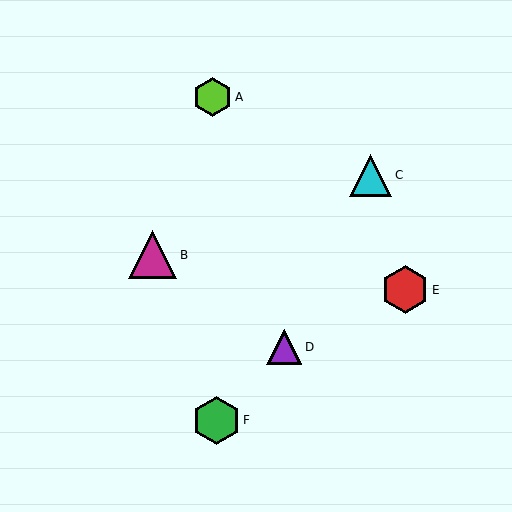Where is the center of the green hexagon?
The center of the green hexagon is at (216, 420).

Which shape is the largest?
The green hexagon (labeled F) is the largest.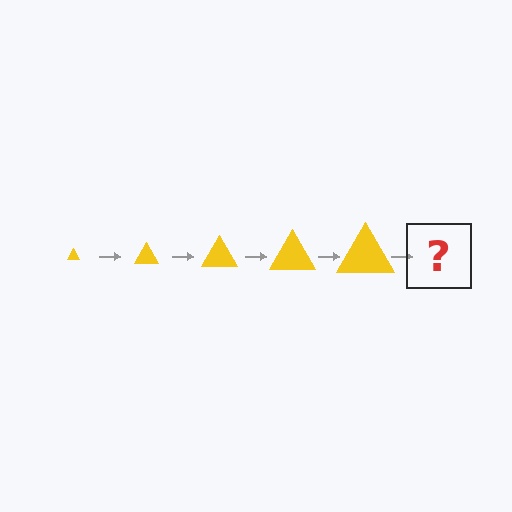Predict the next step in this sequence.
The next step is a yellow triangle, larger than the previous one.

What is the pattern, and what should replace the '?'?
The pattern is that the triangle gets progressively larger each step. The '?' should be a yellow triangle, larger than the previous one.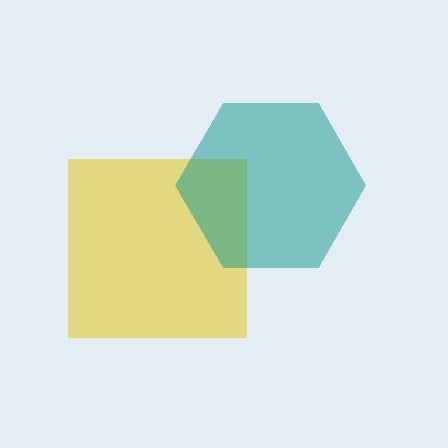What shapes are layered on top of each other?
The layered shapes are: a yellow square, a teal hexagon.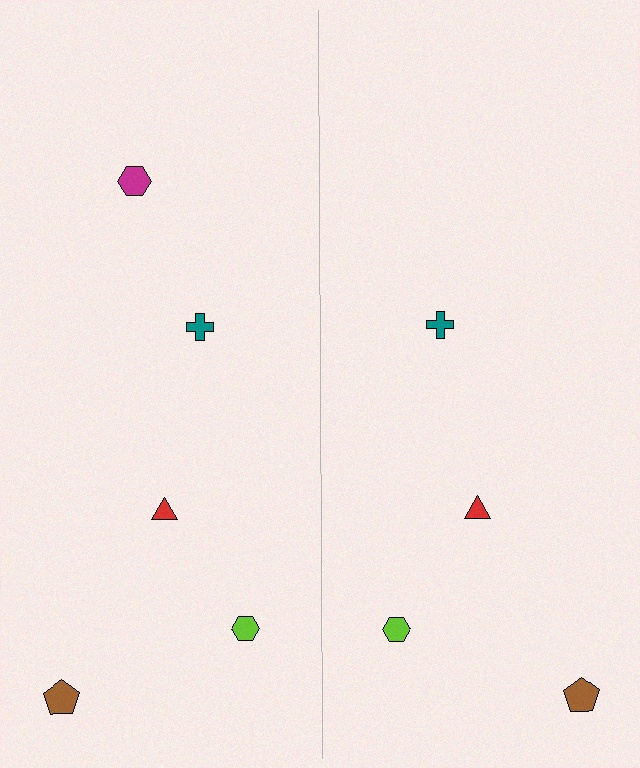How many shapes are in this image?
There are 9 shapes in this image.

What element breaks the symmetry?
A magenta hexagon is missing from the right side.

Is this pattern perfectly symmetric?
No, the pattern is not perfectly symmetric. A magenta hexagon is missing from the right side.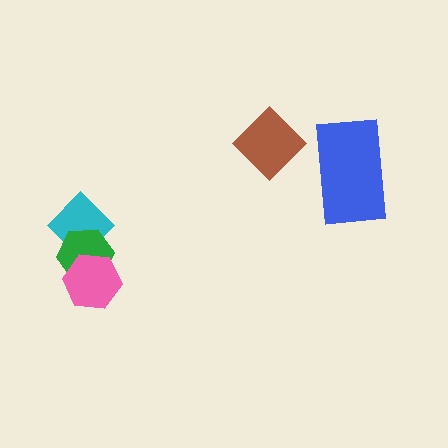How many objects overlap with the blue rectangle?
0 objects overlap with the blue rectangle.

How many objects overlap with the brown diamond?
0 objects overlap with the brown diamond.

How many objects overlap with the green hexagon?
2 objects overlap with the green hexagon.